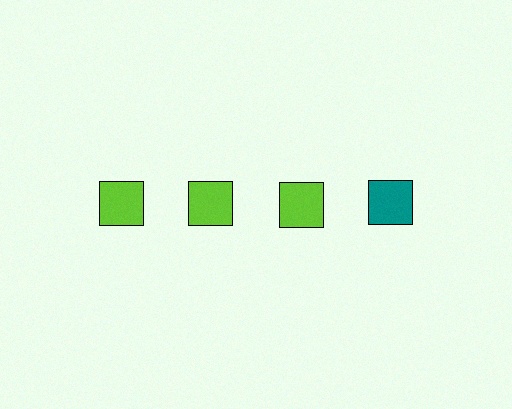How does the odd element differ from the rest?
It has a different color: teal instead of lime.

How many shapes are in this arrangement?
There are 4 shapes arranged in a grid pattern.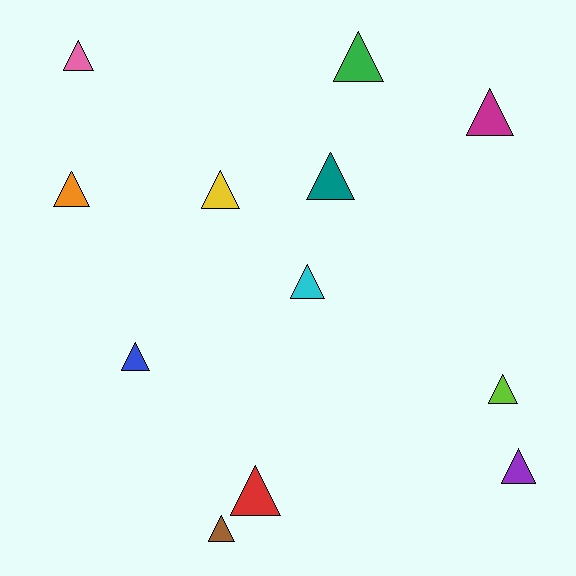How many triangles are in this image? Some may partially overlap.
There are 12 triangles.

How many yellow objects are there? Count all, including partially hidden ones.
There is 1 yellow object.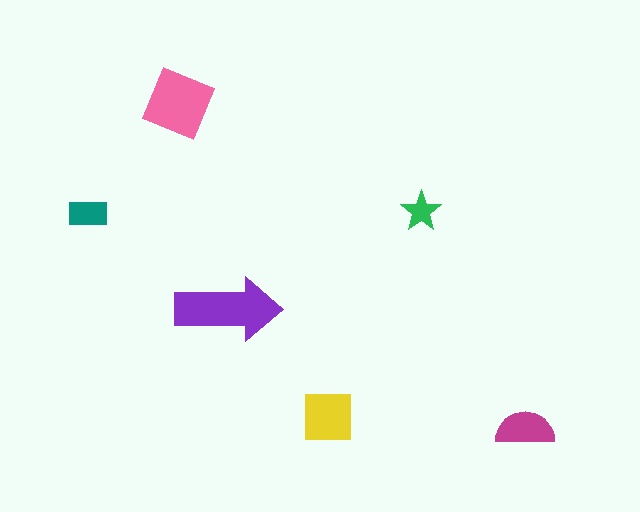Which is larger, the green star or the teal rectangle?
The teal rectangle.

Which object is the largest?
The purple arrow.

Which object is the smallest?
The green star.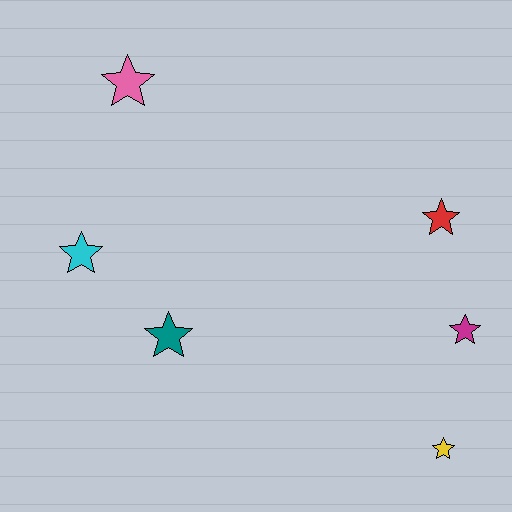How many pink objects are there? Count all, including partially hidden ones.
There is 1 pink object.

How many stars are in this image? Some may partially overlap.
There are 6 stars.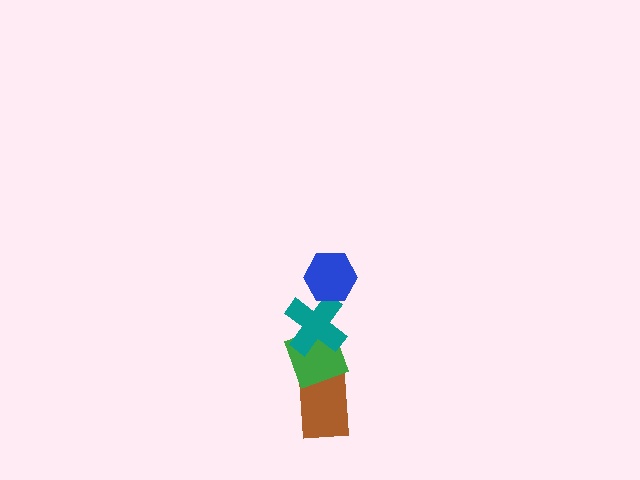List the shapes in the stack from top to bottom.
From top to bottom: the blue hexagon, the teal cross, the green diamond, the brown rectangle.